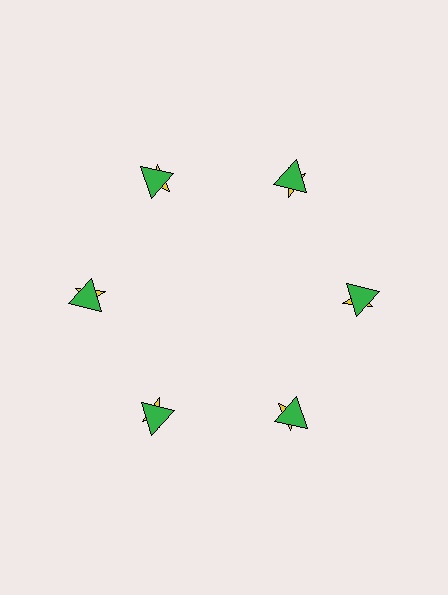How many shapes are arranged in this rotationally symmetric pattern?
There are 12 shapes, arranged in 6 groups of 2.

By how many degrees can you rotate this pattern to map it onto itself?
The pattern maps onto itself every 60 degrees of rotation.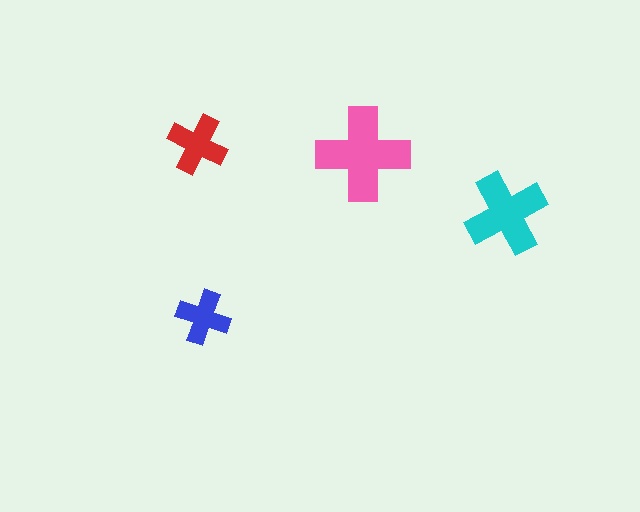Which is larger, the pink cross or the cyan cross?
The pink one.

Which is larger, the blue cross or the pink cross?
The pink one.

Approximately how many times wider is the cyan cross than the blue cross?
About 1.5 times wider.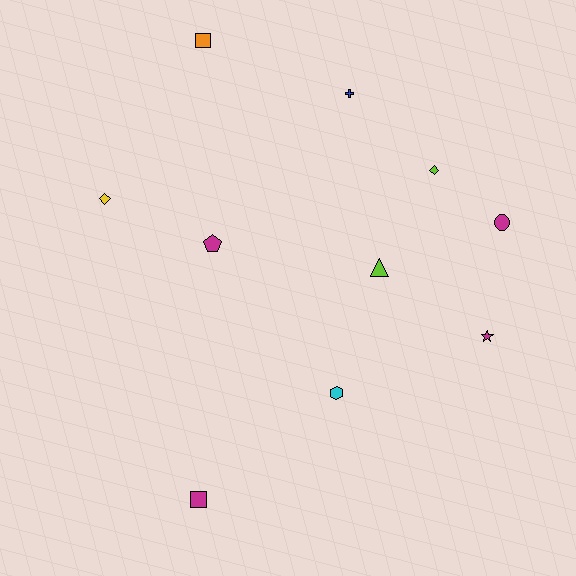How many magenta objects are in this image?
There are 4 magenta objects.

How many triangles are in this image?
There is 1 triangle.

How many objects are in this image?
There are 10 objects.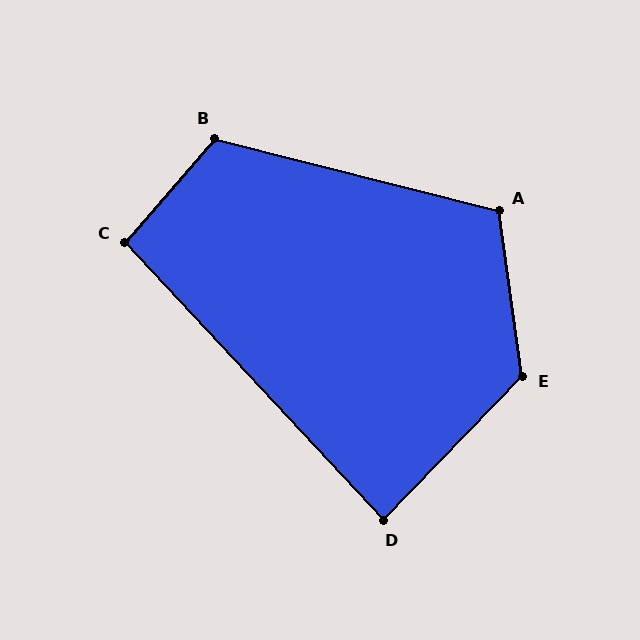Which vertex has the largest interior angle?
E, at approximately 128 degrees.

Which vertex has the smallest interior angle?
D, at approximately 87 degrees.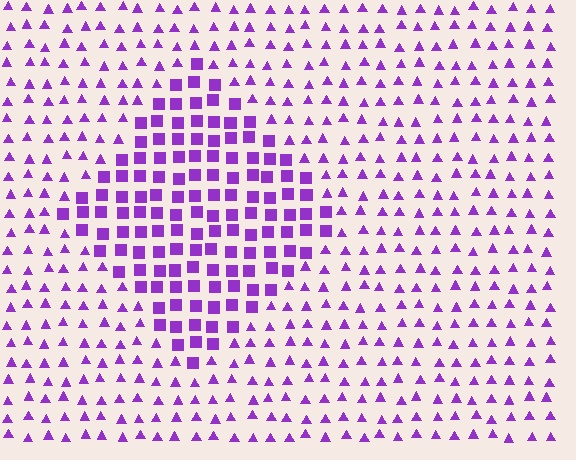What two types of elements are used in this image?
The image uses squares inside the diamond region and triangles outside it.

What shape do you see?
I see a diamond.